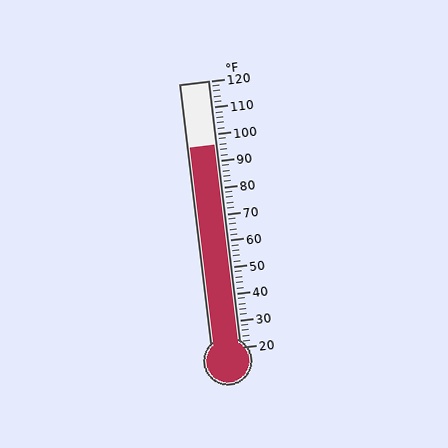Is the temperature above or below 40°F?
The temperature is above 40°F.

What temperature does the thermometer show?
The thermometer shows approximately 96°F.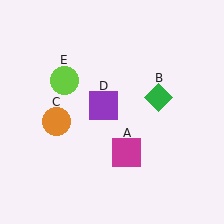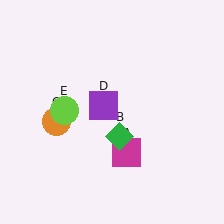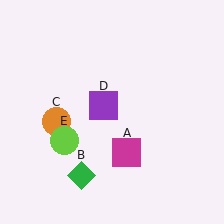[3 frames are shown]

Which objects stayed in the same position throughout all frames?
Magenta square (object A) and orange circle (object C) and purple square (object D) remained stationary.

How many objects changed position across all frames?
2 objects changed position: green diamond (object B), lime circle (object E).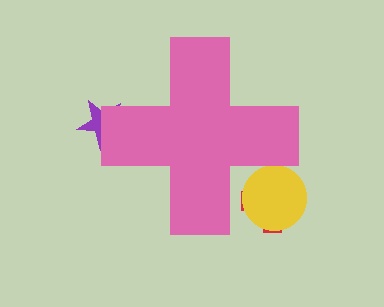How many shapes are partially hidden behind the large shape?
3 shapes are partially hidden.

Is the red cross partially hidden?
Yes, the red cross is partially hidden behind the pink cross.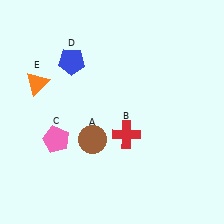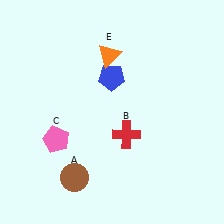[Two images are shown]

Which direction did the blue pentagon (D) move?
The blue pentagon (D) moved right.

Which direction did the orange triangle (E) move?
The orange triangle (E) moved right.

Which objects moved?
The objects that moved are: the brown circle (A), the blue pentagon (D), the orange triangle (E).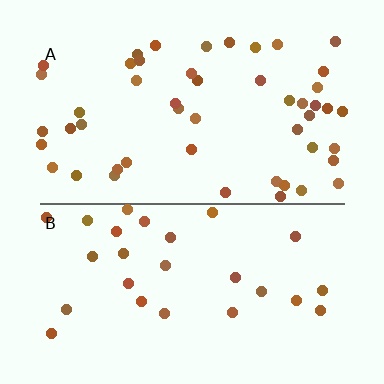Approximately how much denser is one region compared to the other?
Approximately 1.8× — region A over region B.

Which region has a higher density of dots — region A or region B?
A (the top).